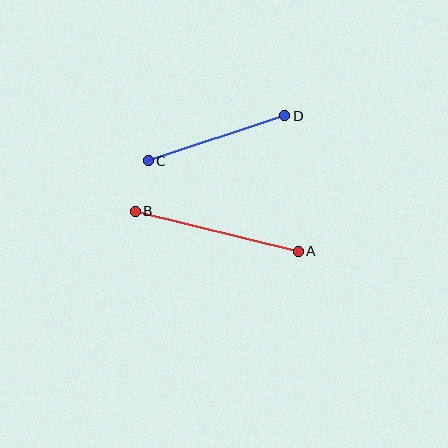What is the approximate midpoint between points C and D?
The midpoint is at approximately (216, 138) pixels.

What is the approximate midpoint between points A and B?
The midpoint is at approximately (217, 231) pixels.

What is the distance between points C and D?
The distance is approximately 143 pixels.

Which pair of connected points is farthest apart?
Points A and B are farthest apart.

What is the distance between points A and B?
The distance is approximately 168 pixels.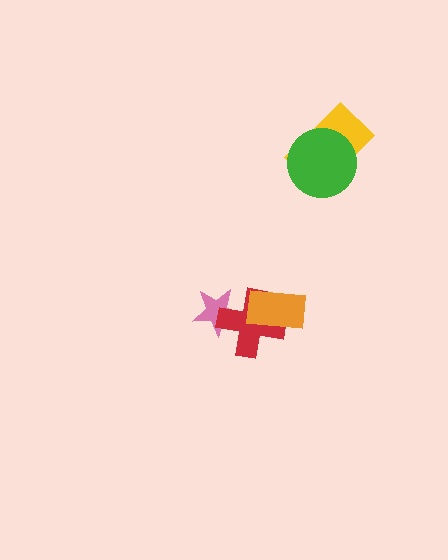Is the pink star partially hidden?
Yes, it is partially covered by another shape.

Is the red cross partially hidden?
Yes, it is partially covered by another shape.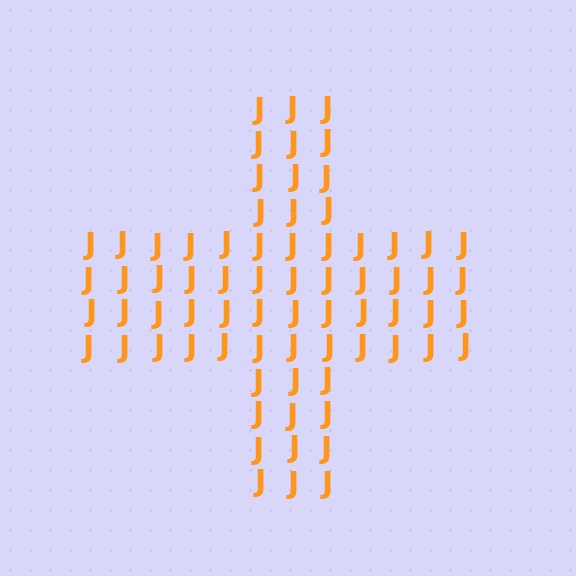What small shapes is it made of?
It is made of small letter J's.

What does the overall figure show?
The overall figure shows a cross.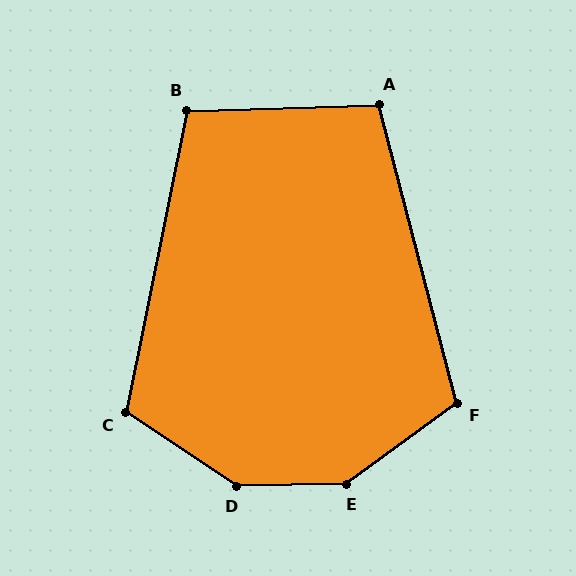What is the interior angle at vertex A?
Approximately 103 degrees (obtuse).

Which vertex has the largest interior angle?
D, at approximately 146 degrees.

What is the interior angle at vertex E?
Approximately 145 degrees (obtuse).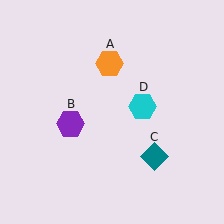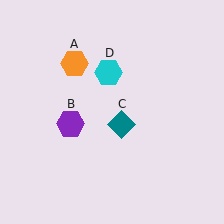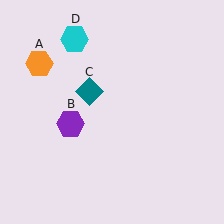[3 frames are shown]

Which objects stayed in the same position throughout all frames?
Purple hexagon (object B) remained stationary.